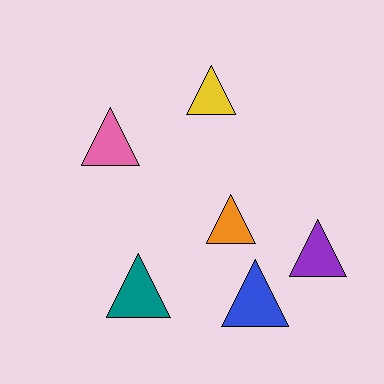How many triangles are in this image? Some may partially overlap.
There are 6 triangles.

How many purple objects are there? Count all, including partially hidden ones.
There is 1 purple object.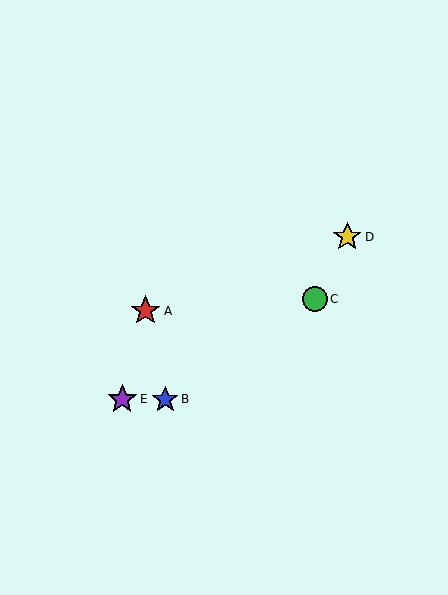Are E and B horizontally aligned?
Yes, both are at y≈399.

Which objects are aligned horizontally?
Objects B, E are aligned horizontally.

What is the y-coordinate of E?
Object E is at y≈399.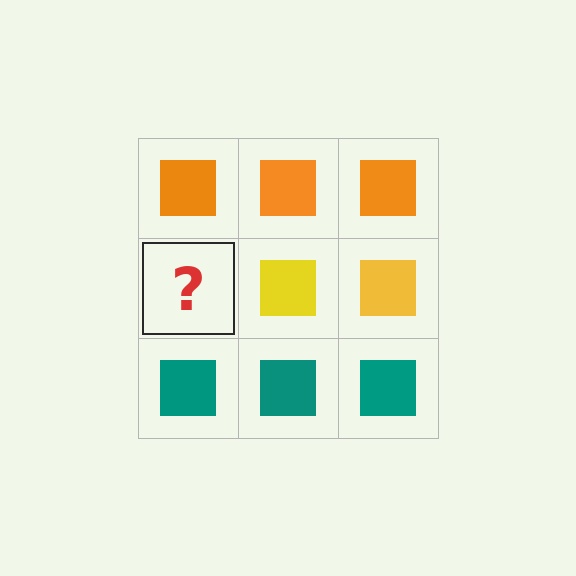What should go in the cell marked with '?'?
The missing cell should contain a yellow square.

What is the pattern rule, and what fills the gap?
The rule is that each row has a consistent color. The gap should be filled with a yellow square.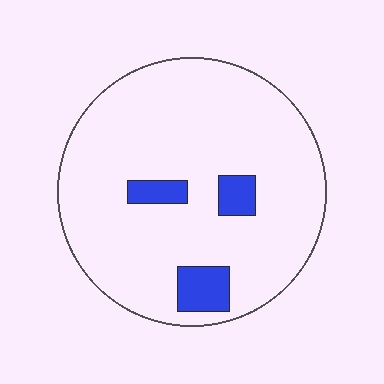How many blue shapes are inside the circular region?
3.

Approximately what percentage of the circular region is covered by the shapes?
Approximately 10%.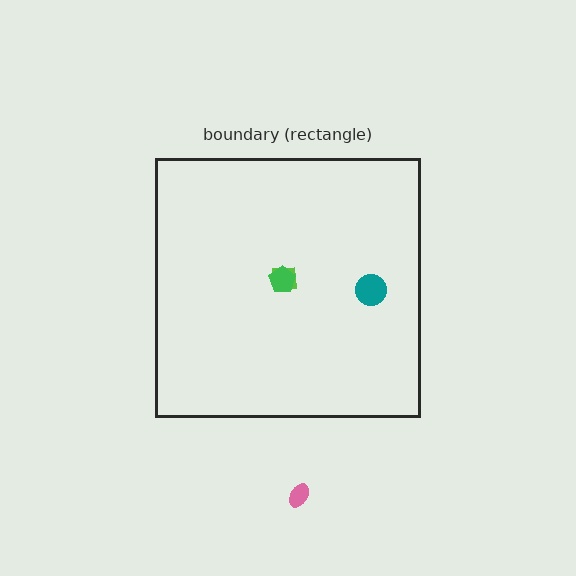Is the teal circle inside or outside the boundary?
Inside.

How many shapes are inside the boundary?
3 inside, 1 outside.